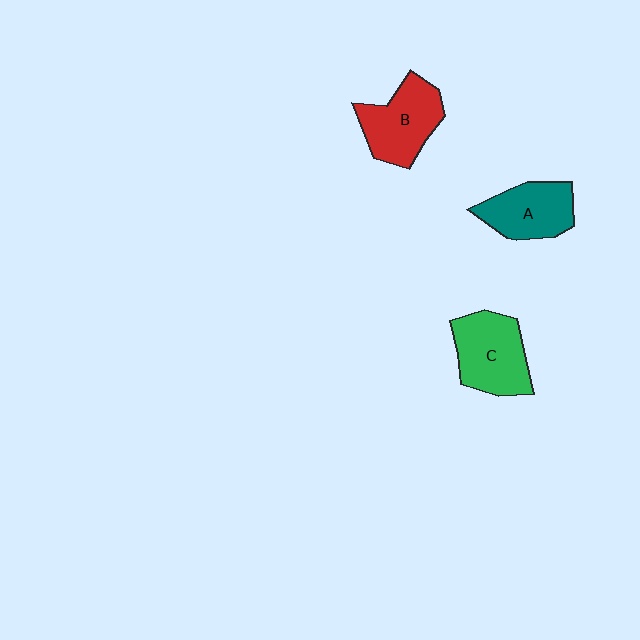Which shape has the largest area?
Shape C (green).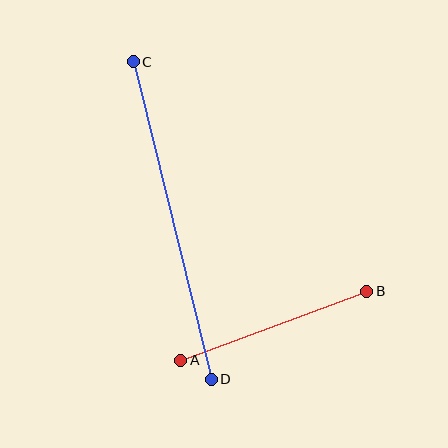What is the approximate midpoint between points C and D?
The midpoint is at approximately (172, 220) pixels.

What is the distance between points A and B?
The distance is approximately 198 pixels.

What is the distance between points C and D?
The distance is approximately 327 pixels.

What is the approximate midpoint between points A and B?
The midpoint is at approximately (274, 326) pixels.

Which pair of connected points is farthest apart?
Points C and D are farthest apart.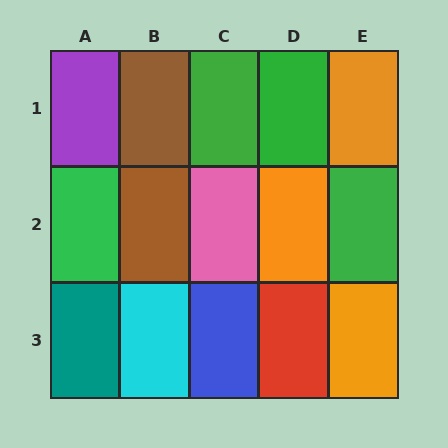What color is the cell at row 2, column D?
Orange.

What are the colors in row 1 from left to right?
Purple, brown, green, green, orange.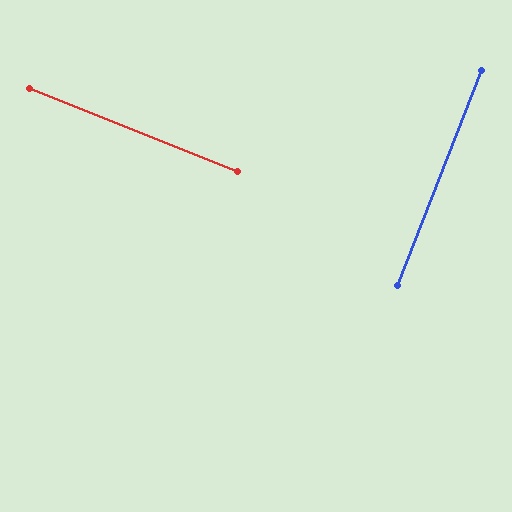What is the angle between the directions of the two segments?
Approximately 90 degrees.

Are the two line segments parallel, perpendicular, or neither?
Perpendicular — they meet at approximately 90°.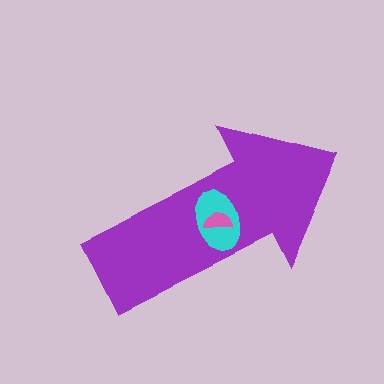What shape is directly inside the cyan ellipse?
The pink semicircle.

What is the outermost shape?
The purple arrow.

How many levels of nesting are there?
3.